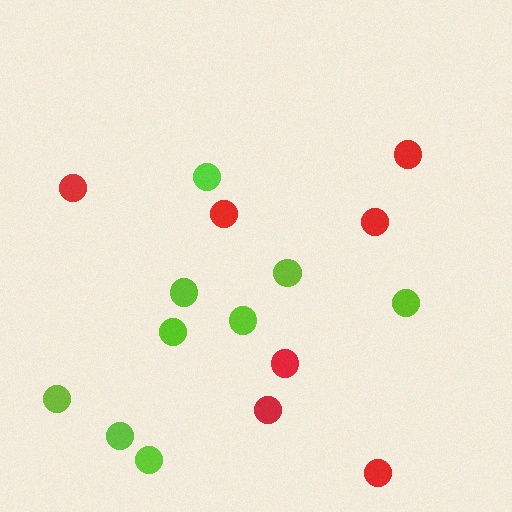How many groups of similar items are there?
There are 2 groups: one group of red circles (7) and one group of lime circles (9).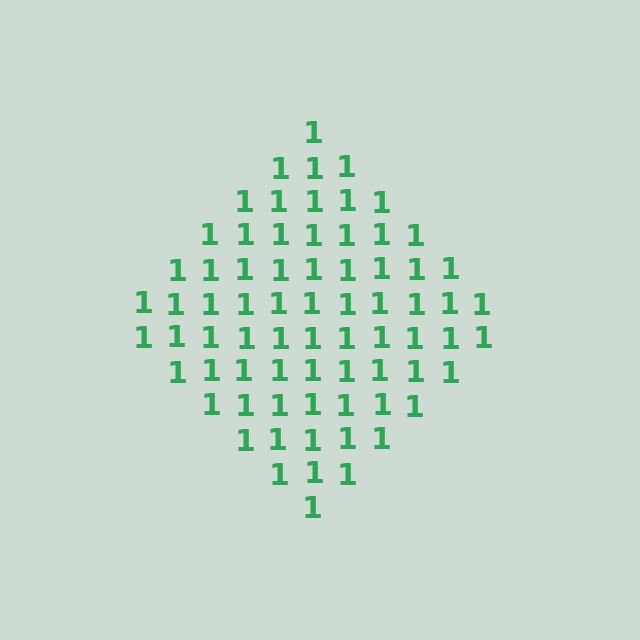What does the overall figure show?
The overall figure shows a diamond.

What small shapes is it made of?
It is made of small digit 1's.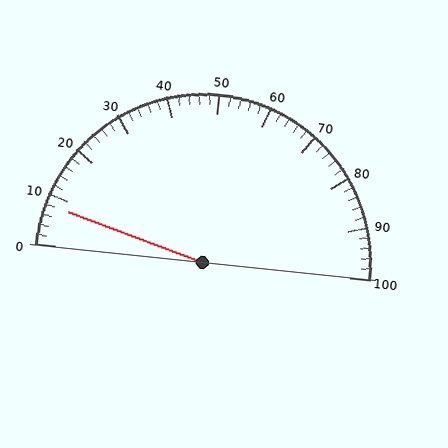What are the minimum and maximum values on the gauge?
The gauge ranges from 0 to 100.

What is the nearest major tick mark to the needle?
The nearest major tick mark is 10.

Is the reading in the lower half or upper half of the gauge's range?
The reading is in the lower half of the range (0 to 100).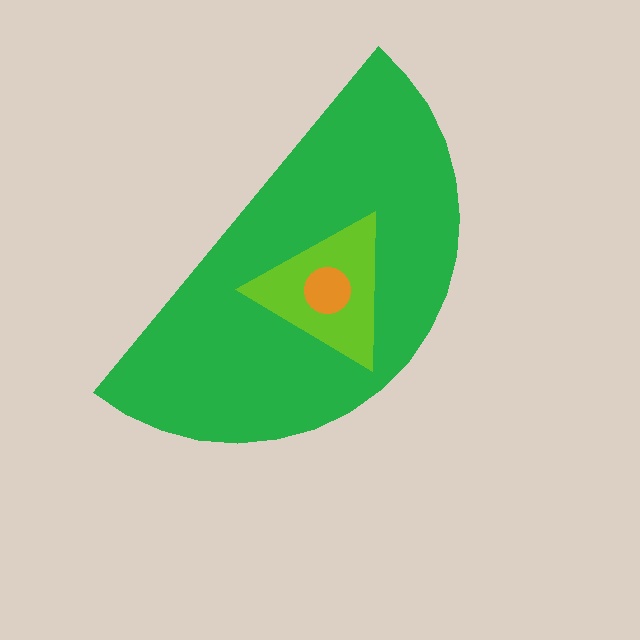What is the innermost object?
The orange circle.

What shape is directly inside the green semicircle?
The lime triangle.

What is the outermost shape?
The green semicircle.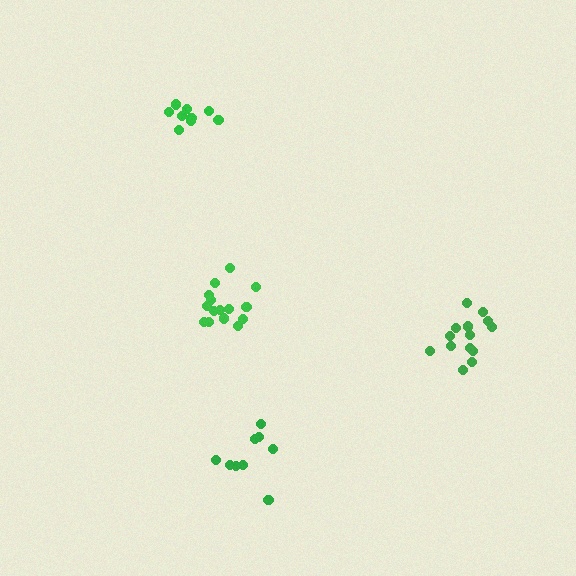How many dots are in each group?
Group 1: 9 dots, Group 2: 15 dots, Group 3: 9 dots, Group 4: 14 dots (47 total).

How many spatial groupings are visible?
There are 4 spatial groupings.